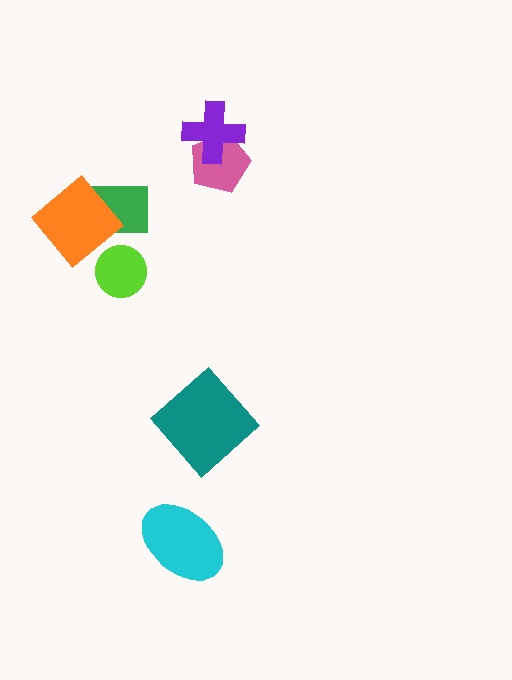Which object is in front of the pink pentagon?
The purple cross is in front of the pink pentagon.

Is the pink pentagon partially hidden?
Yes, it is partially covered by another shape.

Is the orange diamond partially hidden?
No, no other shape covers it.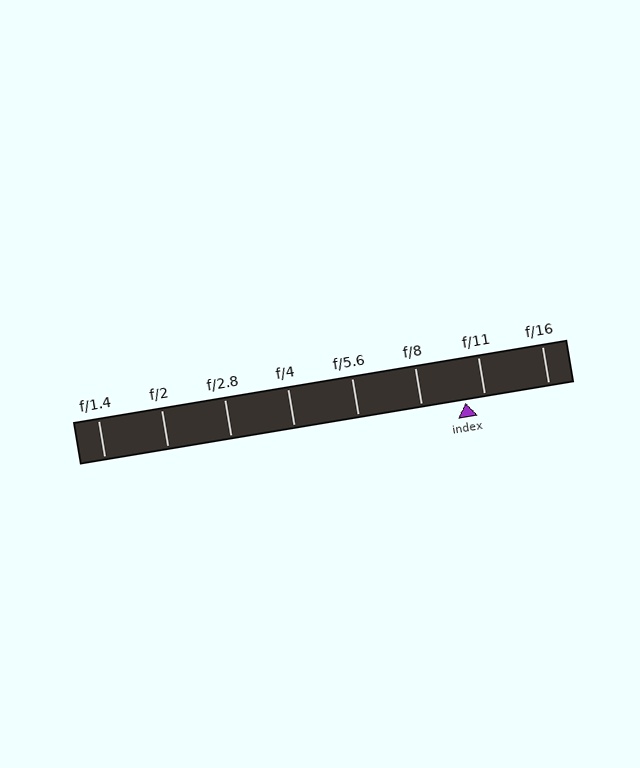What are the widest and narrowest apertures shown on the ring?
The widest aperture shown is f/1.4 and the narrowest is f/16.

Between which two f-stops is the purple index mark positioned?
The index mark is between f/8 and f/11.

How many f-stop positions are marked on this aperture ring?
There are 8 f-stop positions marked.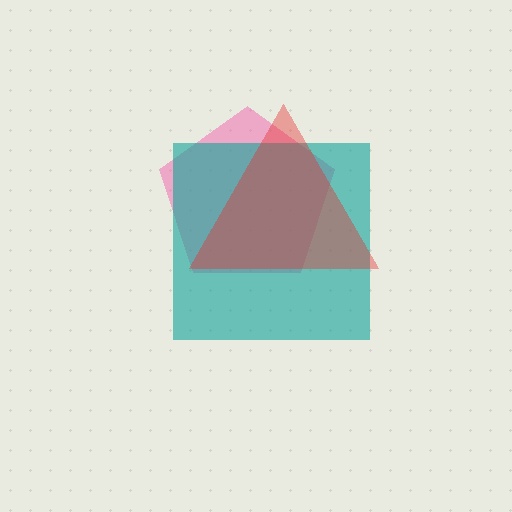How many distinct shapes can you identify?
There are 3 distinct shapes: a pink pentagon, a teal square, a red triangle.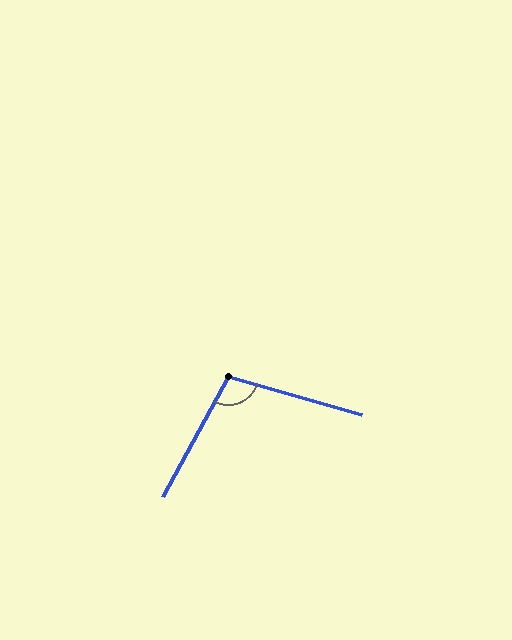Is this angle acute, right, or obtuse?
It is obtuse.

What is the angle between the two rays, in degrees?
Approximately 102 degrees.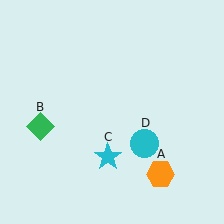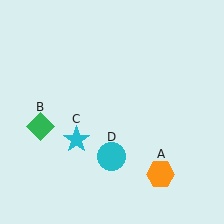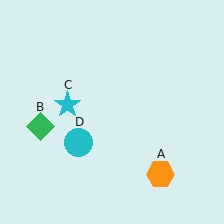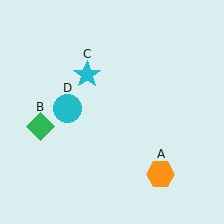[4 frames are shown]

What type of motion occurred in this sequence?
The cyan star (object C), cyan circle (object D) rotated clockwise around the center of the scene.